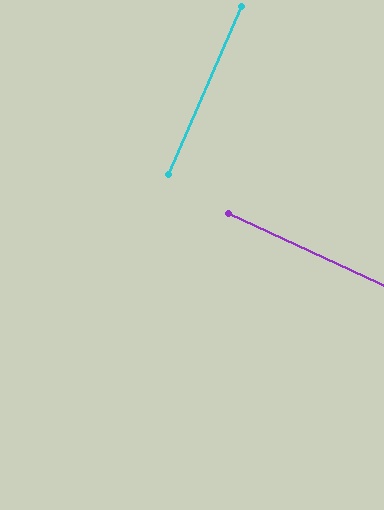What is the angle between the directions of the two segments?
Approximately 89 degrees.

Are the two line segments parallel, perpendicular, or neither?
Perpendicular — they meet at approximately 89°.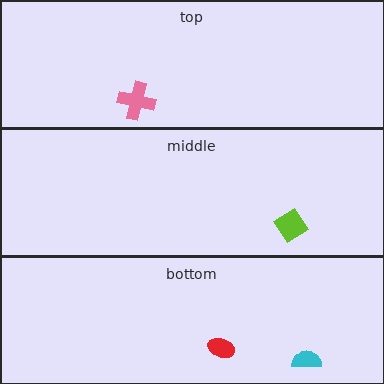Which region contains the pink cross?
The top region.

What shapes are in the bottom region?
The red ellipse, the cyan semicircle.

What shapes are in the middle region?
The lime diamond.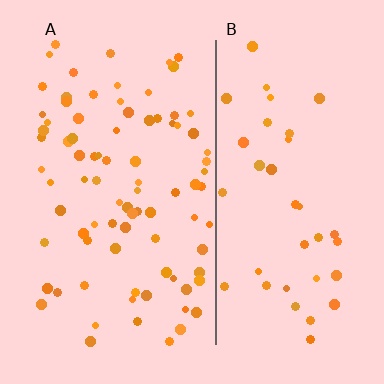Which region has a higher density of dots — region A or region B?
A (the left).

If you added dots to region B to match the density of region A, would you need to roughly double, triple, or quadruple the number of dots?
Approximately double.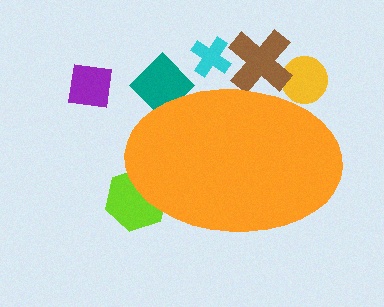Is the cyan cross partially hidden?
Yes, the cyan cross is partially hidden behind the orange ellipse.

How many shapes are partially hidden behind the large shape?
5 shapes are partially hidden.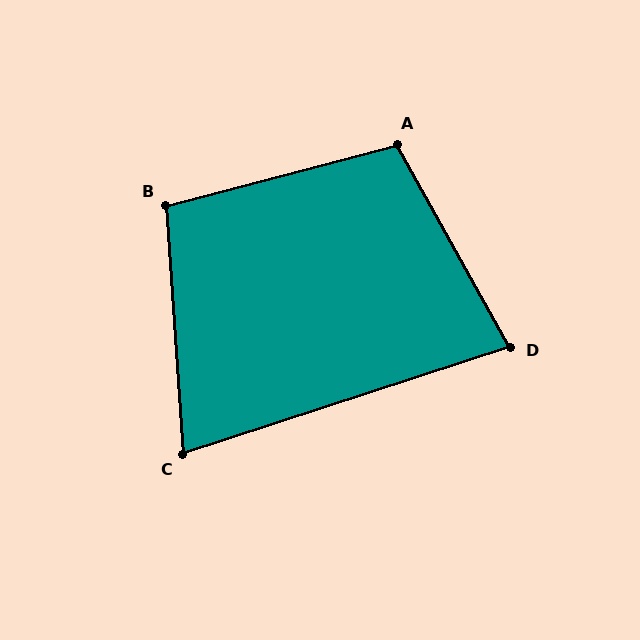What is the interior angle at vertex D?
Approximately 79 degrees (acute).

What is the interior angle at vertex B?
Approximately 101 degrees (obtuse).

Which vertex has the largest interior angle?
A, at approximately 104 degrees.